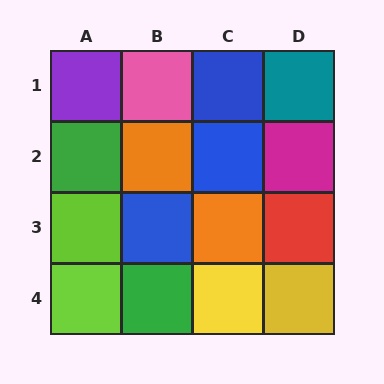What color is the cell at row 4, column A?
Lime.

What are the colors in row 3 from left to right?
Lime, blue, orange, red.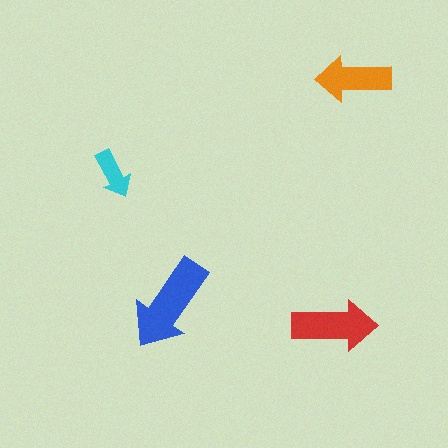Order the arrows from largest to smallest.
the blue one, the red one, the orange one, the cyan one.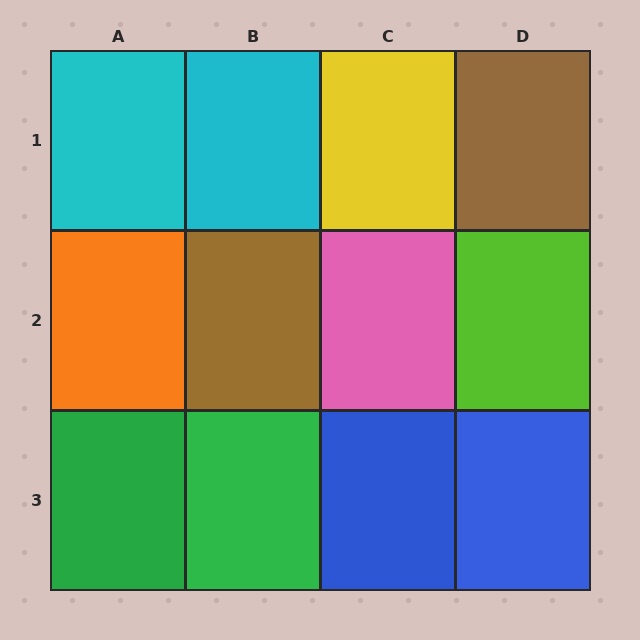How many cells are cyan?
2 cells are cyan.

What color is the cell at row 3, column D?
Blue.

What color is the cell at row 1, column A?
Cyan.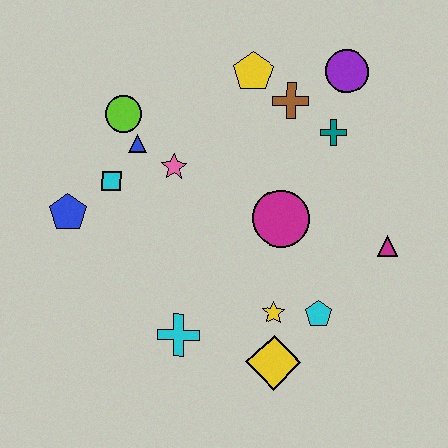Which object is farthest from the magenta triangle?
The blue pentagon is farthest from the magenta triangle.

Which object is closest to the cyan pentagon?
The yellow star is closest to the cyan pentagon.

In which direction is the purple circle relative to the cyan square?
The purple circle is to the right of the cyan square.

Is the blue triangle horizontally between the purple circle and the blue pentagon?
Yes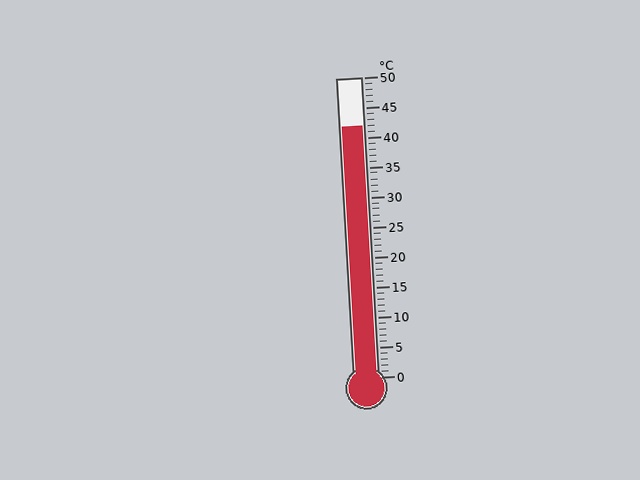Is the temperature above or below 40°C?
The temperature is above 40°C.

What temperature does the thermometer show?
The thermometer shows approximately 42°C.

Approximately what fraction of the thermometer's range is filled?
The thermometer is filled to approximately 85% of its range.